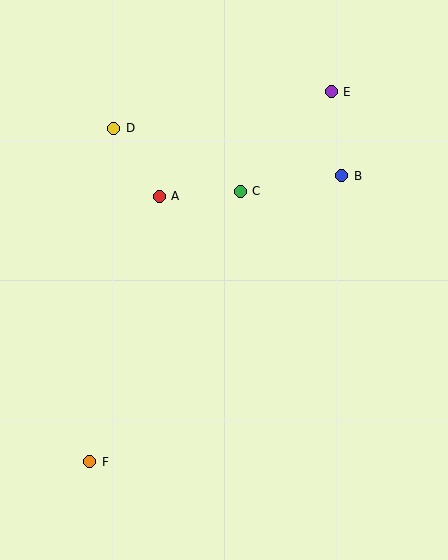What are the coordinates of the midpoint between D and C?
The midpoint between D and C is at (177, 160).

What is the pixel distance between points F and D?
The distance between F and D is 335 pixels.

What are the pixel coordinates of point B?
Point B is at (342, 176).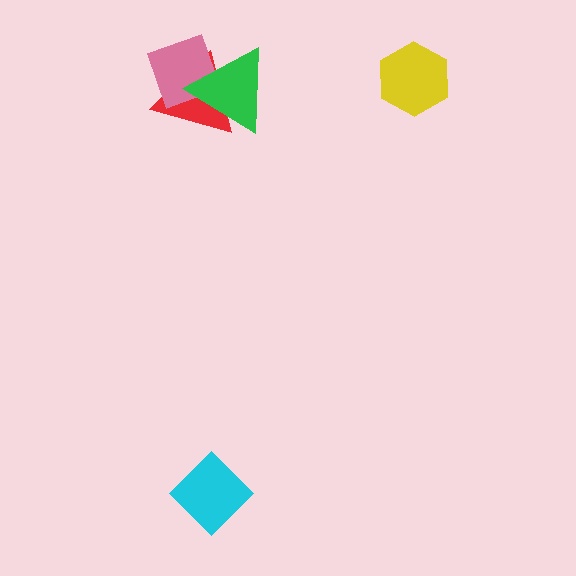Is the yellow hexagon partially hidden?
No, no other shape covers it.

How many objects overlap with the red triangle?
2 objects overlap with the red triangle.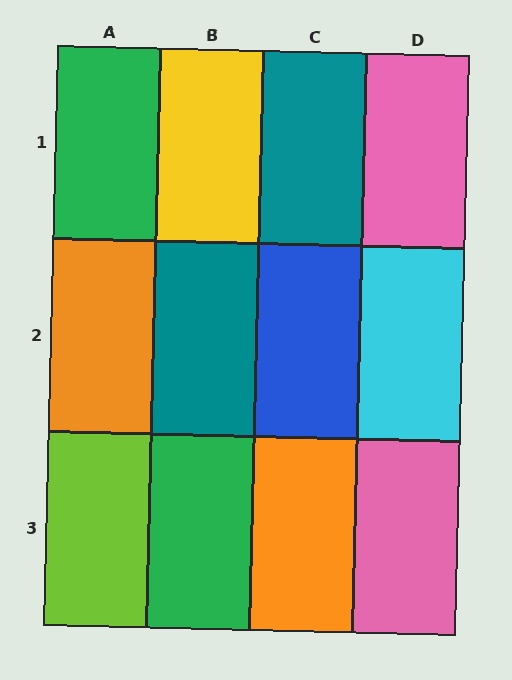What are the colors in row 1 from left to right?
Green, yellow, teal, pink.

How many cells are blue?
1 cell is blue.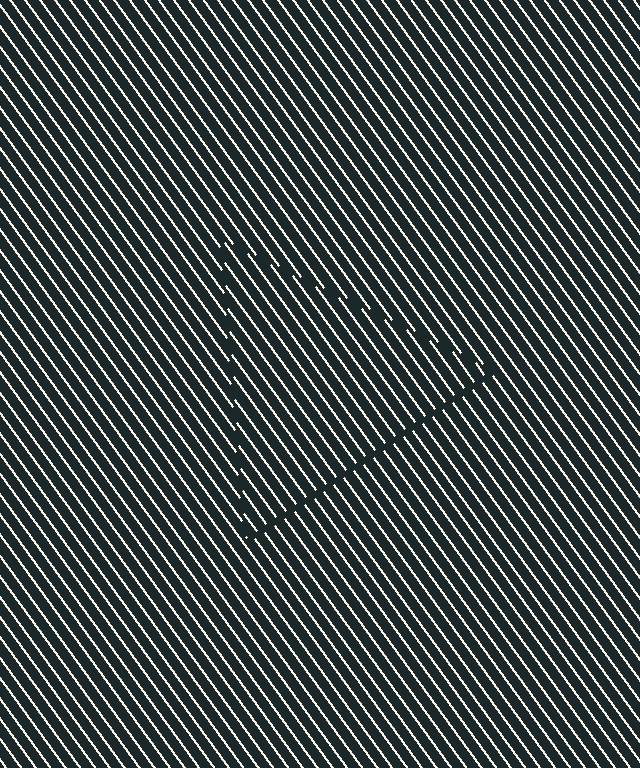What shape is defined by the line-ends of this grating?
An illusory triangle. The interior of the shape contains the same grating, shifted by half a period — the contour is defined by the phase discontinuity where line-ends from the inner and outer gratings abut.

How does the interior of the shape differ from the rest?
The interior of the shape contains the same grating, shifted by half a period — the contour is defined by the phase discontinuity where line-ends from the inner and outer gratings abut.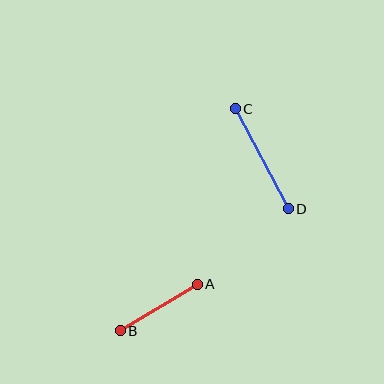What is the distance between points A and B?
The distance is approximately 90 pixels.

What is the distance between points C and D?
The distance is approximately 113 pixels.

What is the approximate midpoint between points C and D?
The midpoint is at approximately (262, 159) pixels.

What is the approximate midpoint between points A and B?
The midpoint is at approximately (159, 307) pixels.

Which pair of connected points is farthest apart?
Points C and D are farthest apart.